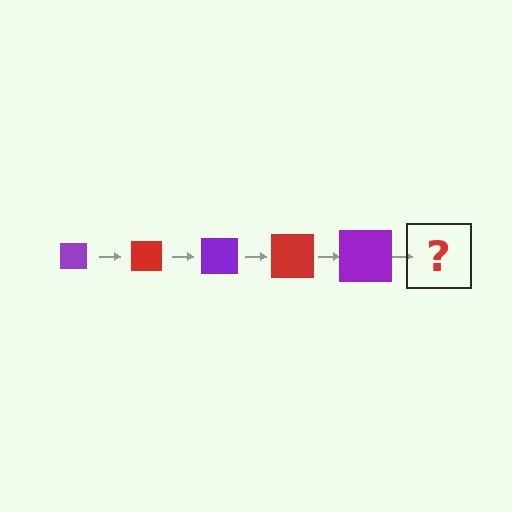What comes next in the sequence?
The next element should be a red square, larger than the previous one.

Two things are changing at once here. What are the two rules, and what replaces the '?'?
The two rules are that the square grows larger each step and the color cycles through purple and red. The '?' should be a red square, larger than the previous one.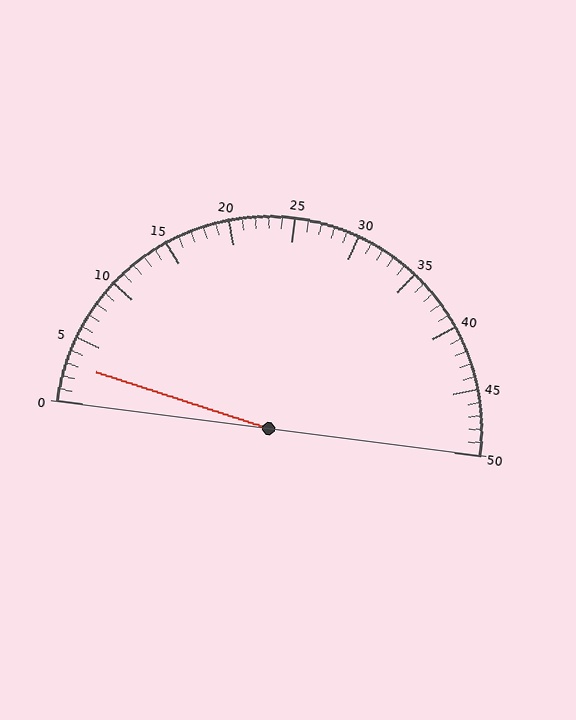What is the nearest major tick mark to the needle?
The nearest major tick mark is 5.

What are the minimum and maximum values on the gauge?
The gauge ranges from 0 to 50.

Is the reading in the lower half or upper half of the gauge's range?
The reading is in the lower half of the range (0 to 50).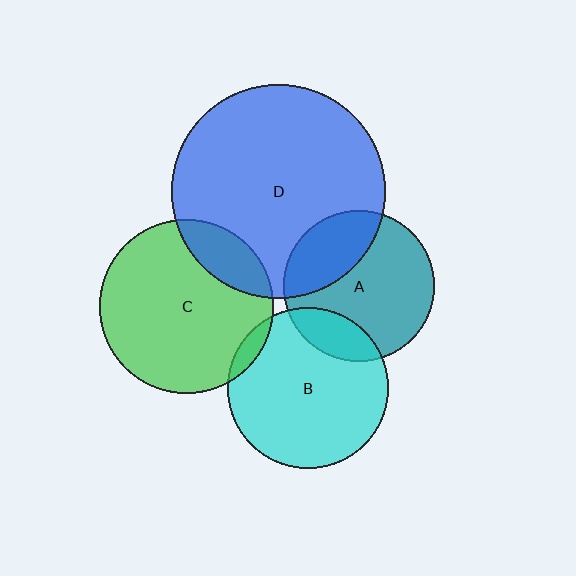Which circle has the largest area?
Circle D (blue).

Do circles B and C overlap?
Yes.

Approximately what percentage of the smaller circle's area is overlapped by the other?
Approximately 5%.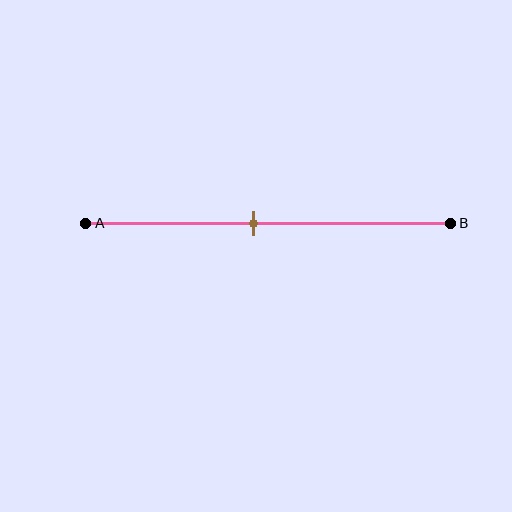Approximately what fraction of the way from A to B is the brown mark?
The brown mark is approximately 45% of the way from A to B.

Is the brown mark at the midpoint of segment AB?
No, the mark is at about 45% from A, not at the 50% midpoint.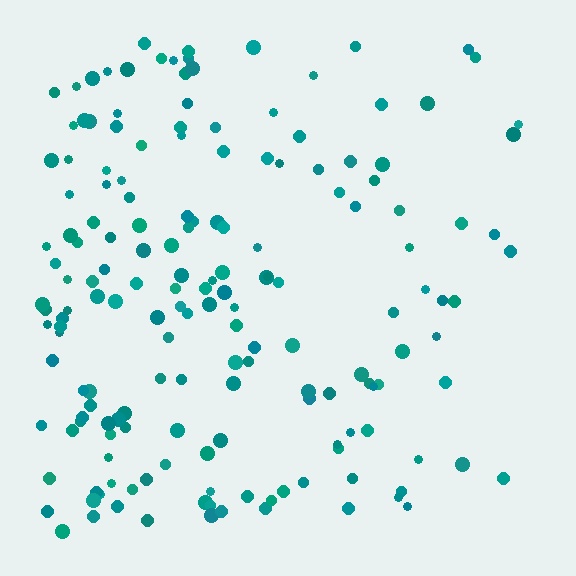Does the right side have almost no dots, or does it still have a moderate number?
Still a moderate number, just noticeably fewer than the left.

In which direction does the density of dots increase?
From right to left, with the left side densest.